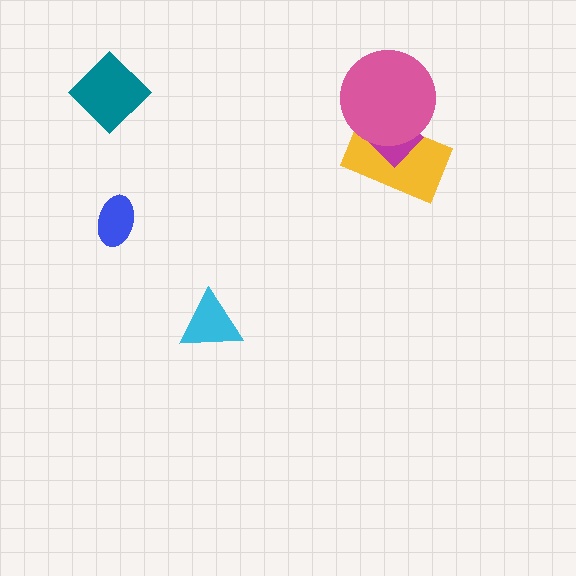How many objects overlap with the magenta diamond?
2 objects overlap with the magenta diamond.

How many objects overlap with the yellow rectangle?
2 objects overlap with the yellow rectangle.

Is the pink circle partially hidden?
No, no other shape covers it.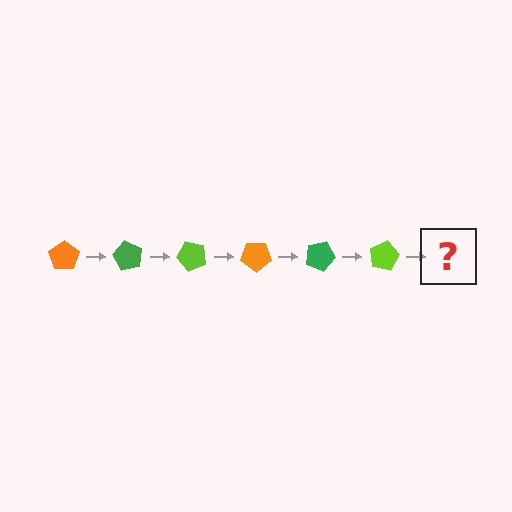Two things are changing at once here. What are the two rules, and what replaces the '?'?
The two rules are that it rotates 60 degrees each step and the color cycles through orange, green, and lime. The '?' should be an orange pentagon, rotated 360 degrees from the start.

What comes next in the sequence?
The next element should be an orange pentagon, rotated 360 degrees from the start.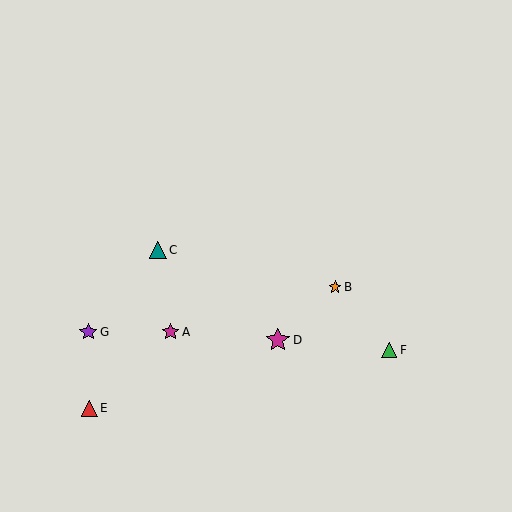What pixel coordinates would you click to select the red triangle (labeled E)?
Click at (89, 408) to select the red triangle E.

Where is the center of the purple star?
The center of the purple star is at (88, 332).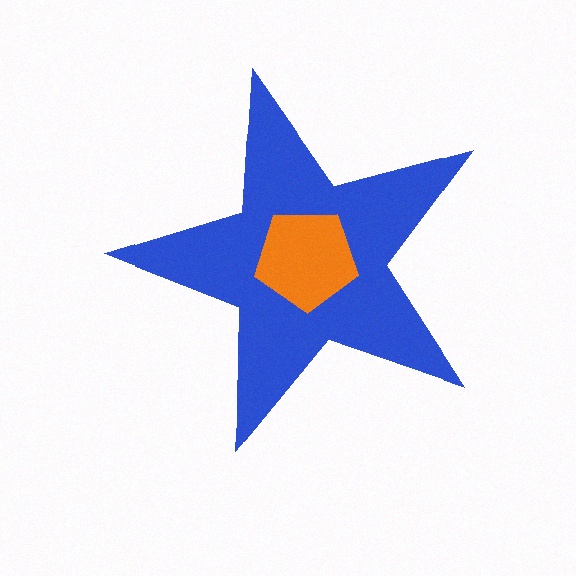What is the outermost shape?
The blue star.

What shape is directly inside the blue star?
The orange pentagon.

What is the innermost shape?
The orange pentagon.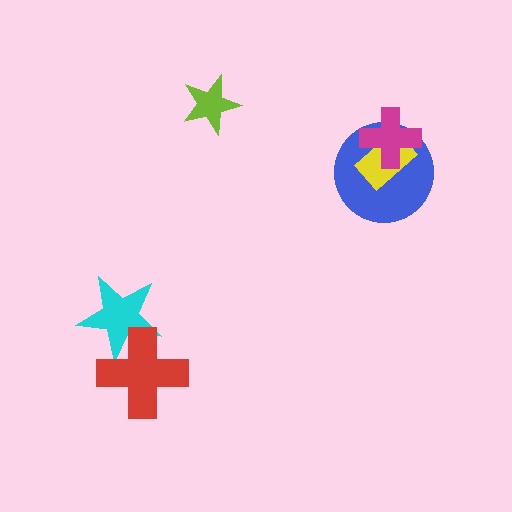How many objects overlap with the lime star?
0 objects overlap with the lime star.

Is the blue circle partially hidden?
Yes, it is partially covered by another shape.